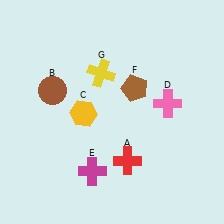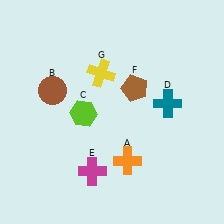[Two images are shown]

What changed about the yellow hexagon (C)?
In Image 1, C is yellow. In Image 2, it changed to lime.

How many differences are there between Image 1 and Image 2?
There are 3 differences between the two images.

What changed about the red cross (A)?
In Image 1, A is red. In Image 2, it changed to orange.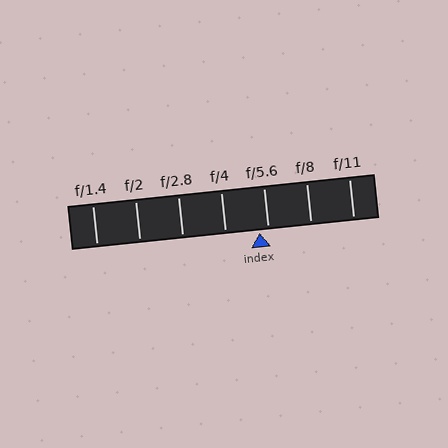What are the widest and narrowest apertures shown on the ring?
The widest aperture shown is f/1.4 and the narrowest is f/11.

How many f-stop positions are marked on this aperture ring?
There are 7 f-stop positions marked.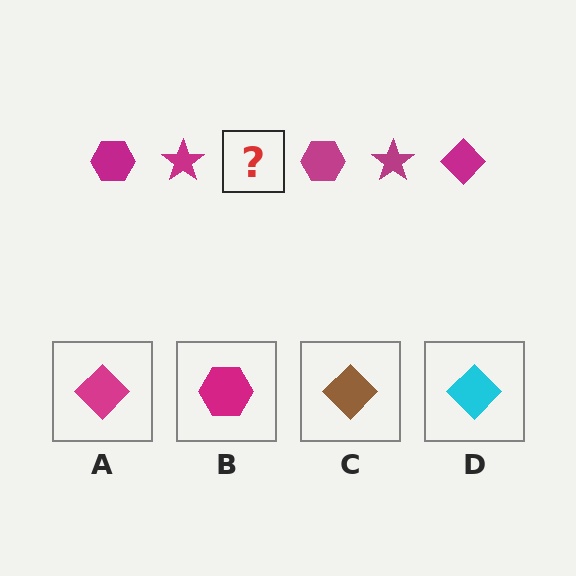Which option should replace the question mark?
Option A.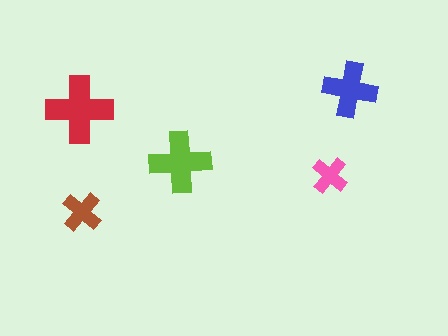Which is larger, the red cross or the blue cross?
The red one.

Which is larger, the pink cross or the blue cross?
The blue one.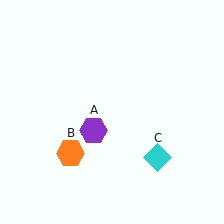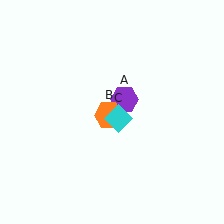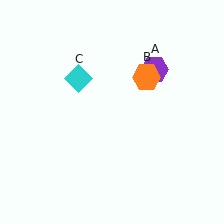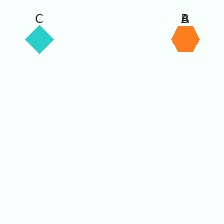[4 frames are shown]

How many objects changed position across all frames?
3 objects changed position: purple hexagon (object A), orange hexagon (object B), cyan diamond (object C).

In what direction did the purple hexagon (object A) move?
The purple hexagon (object A) moved up and to the right.